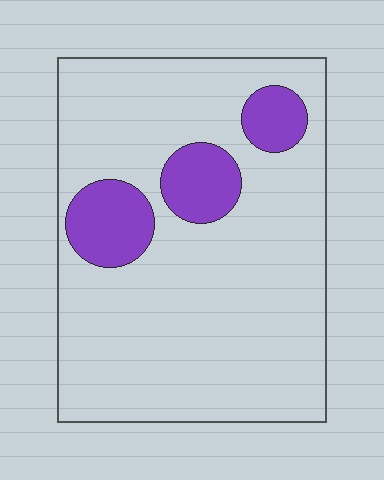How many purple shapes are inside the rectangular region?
3.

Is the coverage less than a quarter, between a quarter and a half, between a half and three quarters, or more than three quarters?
Less than a quarter.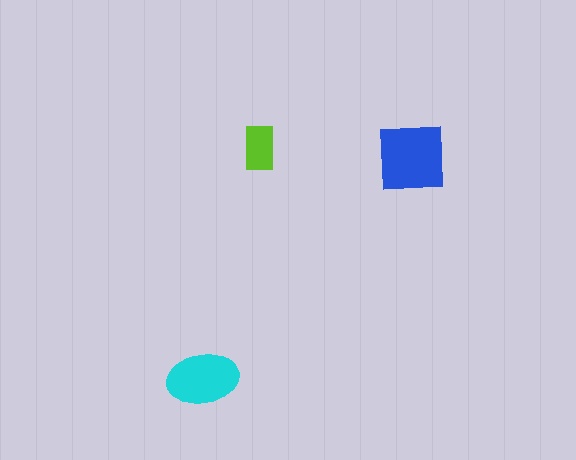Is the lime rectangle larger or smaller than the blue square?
Smaller.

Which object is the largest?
The blue square.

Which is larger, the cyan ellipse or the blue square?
The blue square.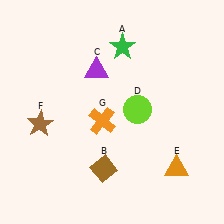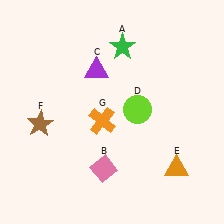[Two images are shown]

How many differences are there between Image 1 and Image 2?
There is 1 difference between the two images.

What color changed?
The diamond (B) changed from brown in Image 1 to pink in Image 2.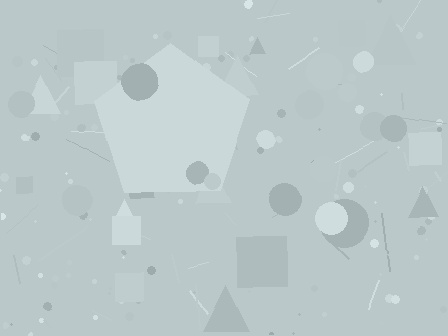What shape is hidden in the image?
A pentagon is hidden in the image.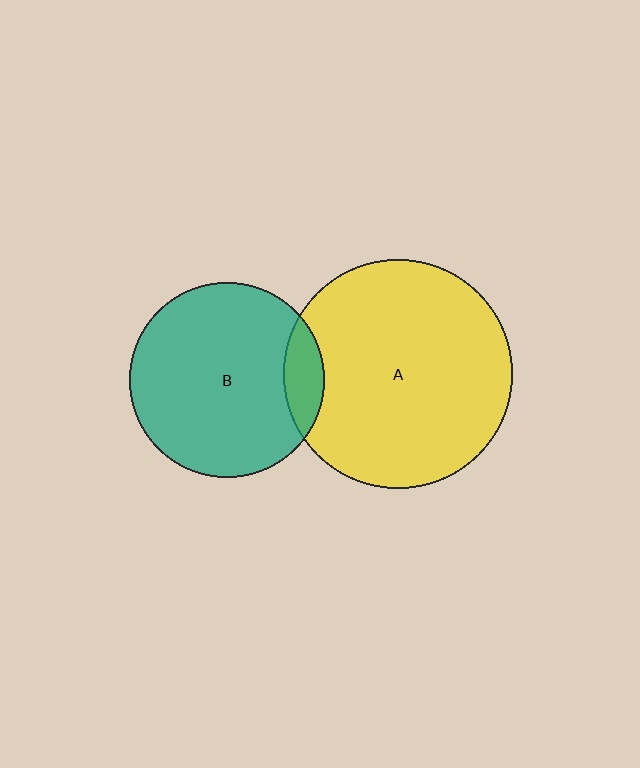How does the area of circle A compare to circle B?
Approximately 1.4 times.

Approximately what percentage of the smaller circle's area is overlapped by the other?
Approximately 10%.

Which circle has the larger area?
Circle A (yellow).